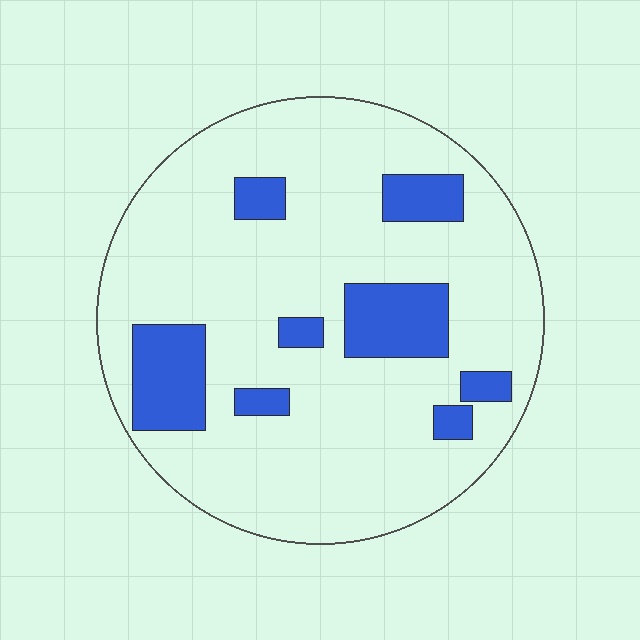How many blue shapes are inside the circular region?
8.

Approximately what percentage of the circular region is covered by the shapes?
Approximately 20%.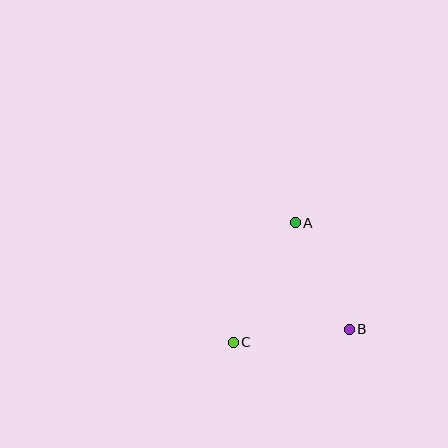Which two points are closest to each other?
Points B and C are closest to each other.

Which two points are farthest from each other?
Points A and C are farthest from each other.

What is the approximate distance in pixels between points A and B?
The distance between A and B is approximately 119 pixels.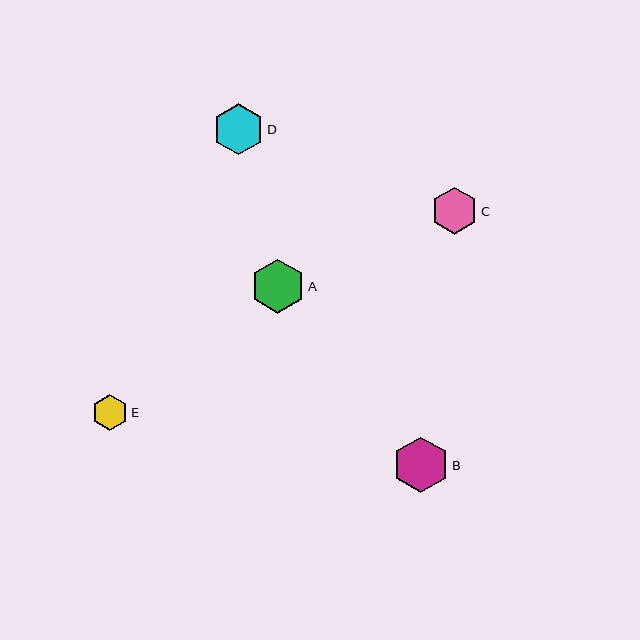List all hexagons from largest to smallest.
From largest to smallest: B, A, D, C, E.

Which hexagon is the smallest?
Hexagon E is the smallest with a size of approximately 36 pixels.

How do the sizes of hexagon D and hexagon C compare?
Hexagon D and hexagon C are approximately the same size.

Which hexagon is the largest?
Hexagon B is the largest with a size of approximately 56 pixels.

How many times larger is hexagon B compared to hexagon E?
Hexagon B is approximately 1.5 times the size of hexagon E.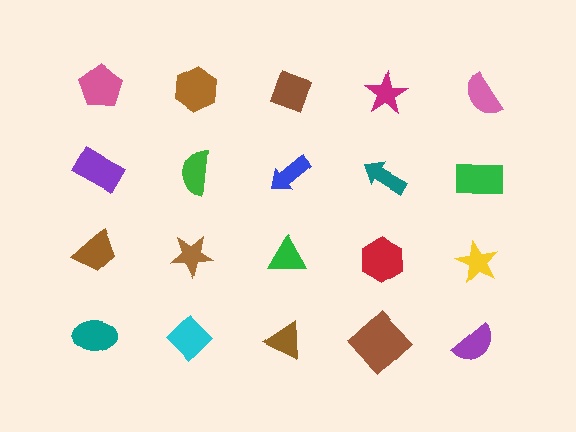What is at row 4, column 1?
A teal ellipse.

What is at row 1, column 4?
A magenta star.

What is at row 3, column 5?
A yellow star.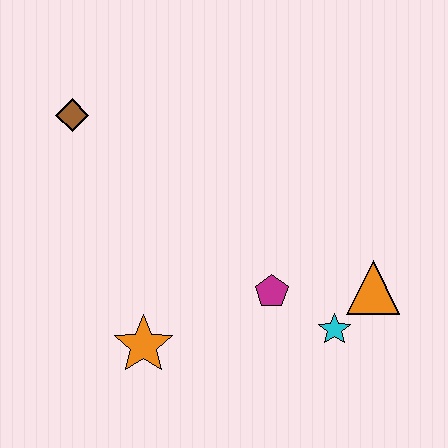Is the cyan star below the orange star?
No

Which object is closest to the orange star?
The magenta pentagon is closest to the orange star.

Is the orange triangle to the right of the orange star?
Yes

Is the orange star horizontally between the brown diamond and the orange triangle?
Yes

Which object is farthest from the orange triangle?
The brown diamond is farthest from the orange triangle.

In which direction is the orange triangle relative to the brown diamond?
The orange triangle is to the right of the brown diamond.